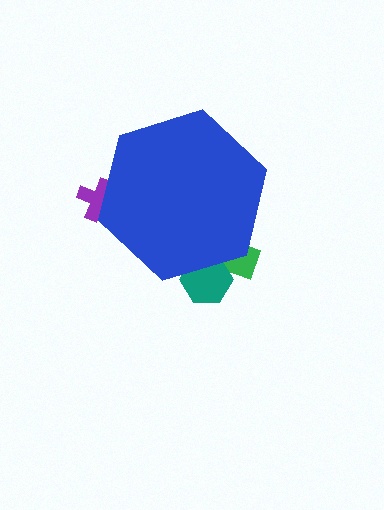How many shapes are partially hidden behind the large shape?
3 shapes are partially hidden.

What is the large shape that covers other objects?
A blue hexagon.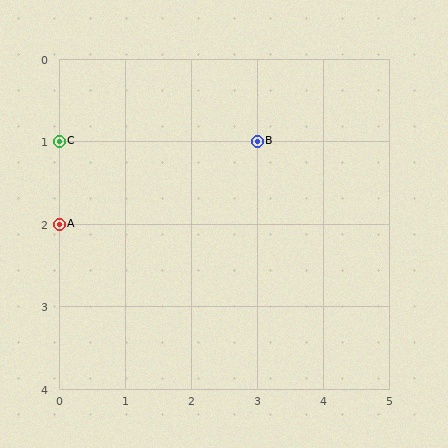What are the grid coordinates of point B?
Point B is at grid coordinates (3, 1).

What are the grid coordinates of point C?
Point C is at grid coordinates (0, 1).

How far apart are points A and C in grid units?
Points A and C are 1 row apart.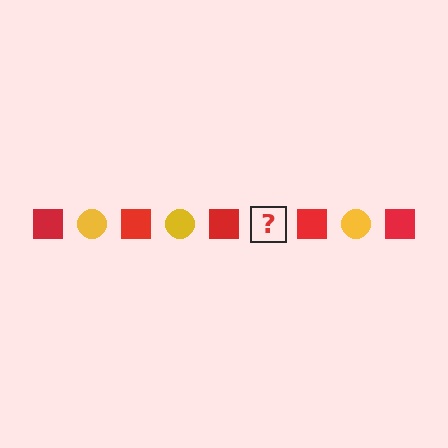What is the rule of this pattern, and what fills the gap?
The rule is that the pattern alternates between red square and yellow circle. The gap should be filled with a yellow circle.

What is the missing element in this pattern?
The missing element is a yellow circle.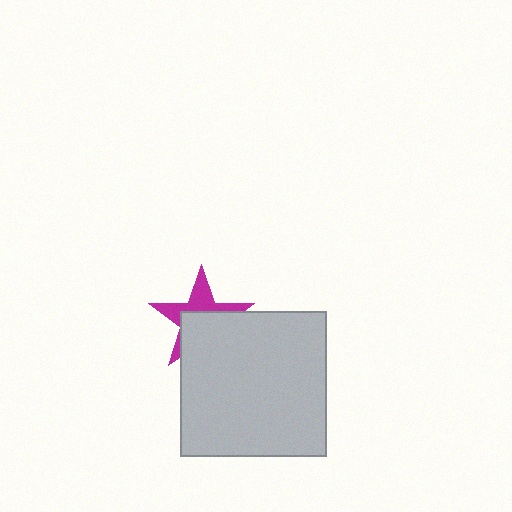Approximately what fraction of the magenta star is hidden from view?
Roughly 55% of the magenta star is hidden behind the light gray square.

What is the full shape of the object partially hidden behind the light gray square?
The partially hidden object is a magenta star.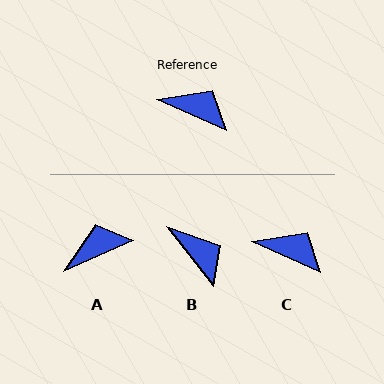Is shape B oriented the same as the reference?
No, it is off by about 28 degrees.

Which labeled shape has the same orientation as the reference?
C.